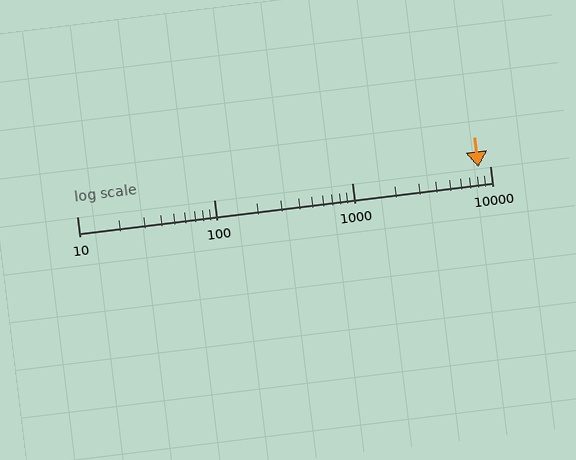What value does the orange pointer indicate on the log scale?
The pointer indicates approximately 8300.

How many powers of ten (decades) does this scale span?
The scale spans 3 decades, from 10 to 10000.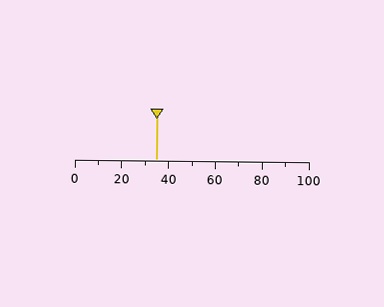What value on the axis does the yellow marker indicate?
The marker indicates approximately 35.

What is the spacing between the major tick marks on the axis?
The major ticks are spaced 20 apart.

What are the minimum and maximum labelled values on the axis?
The axis runs from 0 to 100.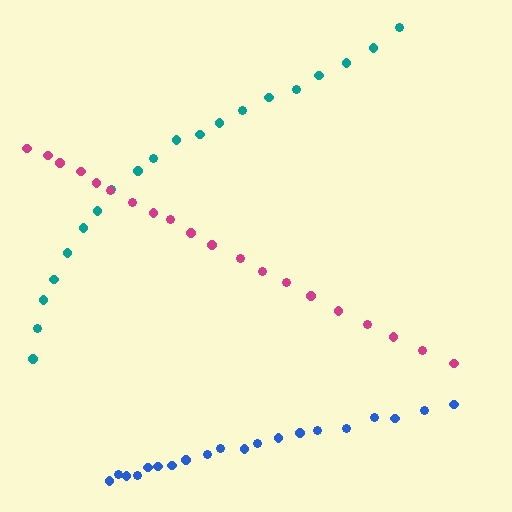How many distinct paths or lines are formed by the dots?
There are 3 distinct paths.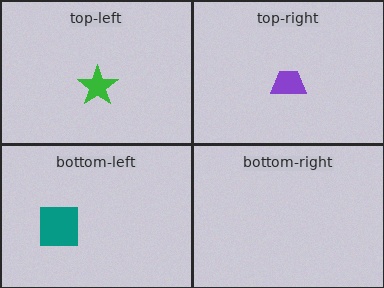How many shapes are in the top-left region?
1.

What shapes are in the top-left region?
The green star.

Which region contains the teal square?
The bottom-left region.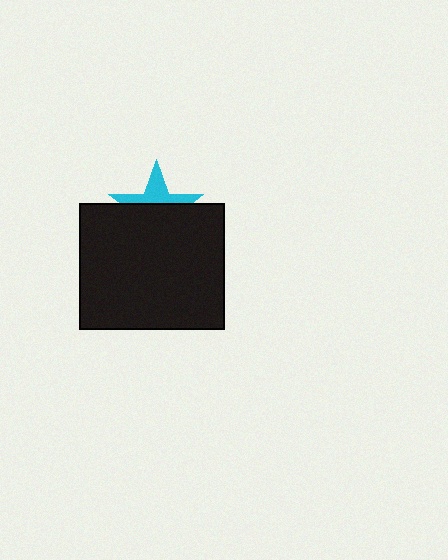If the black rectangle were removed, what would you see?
You would see the complete cyan star.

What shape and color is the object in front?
The object in front is a black rectangle.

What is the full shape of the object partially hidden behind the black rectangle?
The partially hidden object is a cyan star.